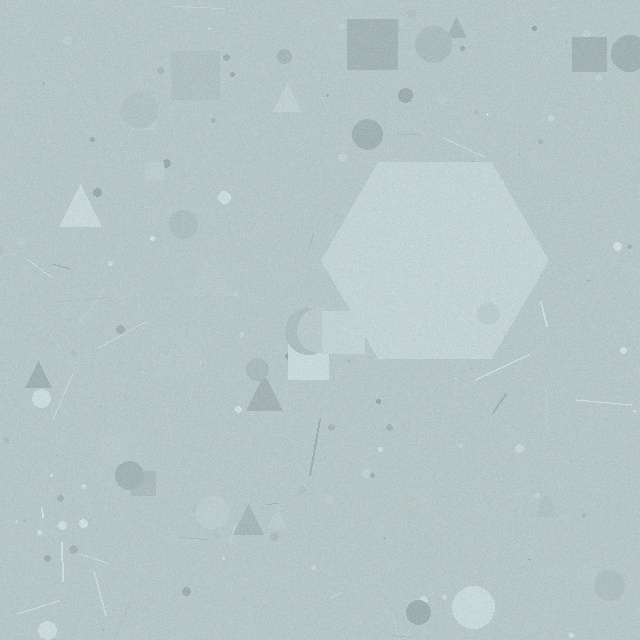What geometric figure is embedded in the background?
A hexagon is embedded in the background.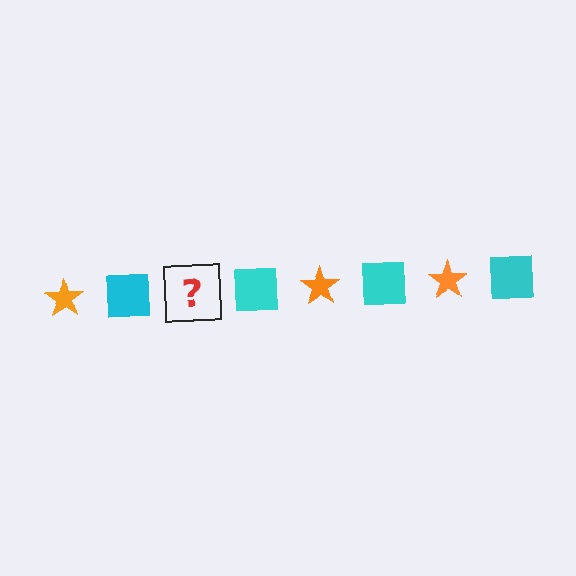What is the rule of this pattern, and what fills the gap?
The rule is that the pattern alternates between orange star and cyan square. The gap should be filled with an orange star.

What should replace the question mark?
The question mark should be replaced with an orange star.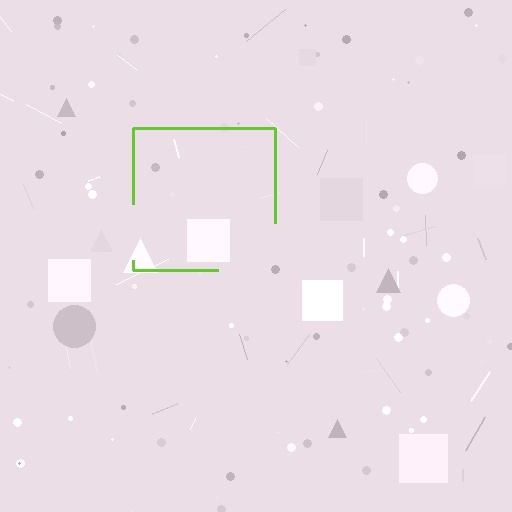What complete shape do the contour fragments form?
The contour fragments form a square.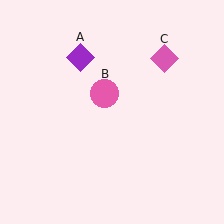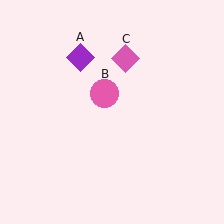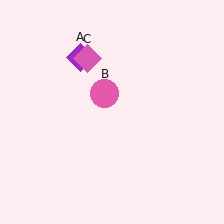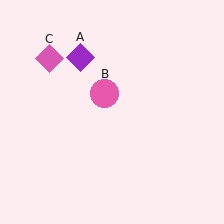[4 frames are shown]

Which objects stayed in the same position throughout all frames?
Purple diamond (object A) and pink circle (object B) remained stationary.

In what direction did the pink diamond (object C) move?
The pink diamond (object C) moved left.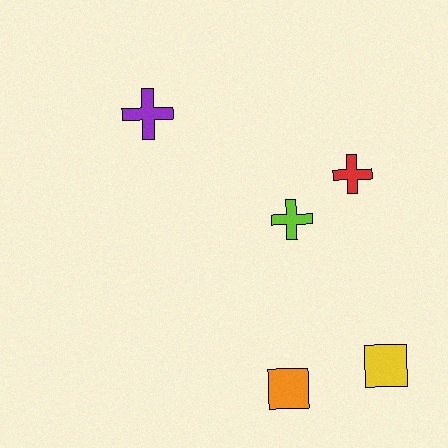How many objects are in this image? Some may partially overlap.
There are 5 objects.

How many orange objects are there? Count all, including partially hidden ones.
There is 1 orange object.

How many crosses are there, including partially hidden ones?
There are 3 crosses.